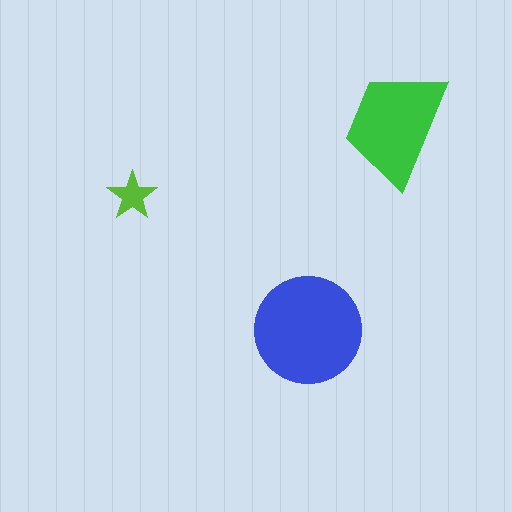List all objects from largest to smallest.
The blue circle, the green trapezoid, the lime star.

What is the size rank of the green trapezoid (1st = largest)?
2nd.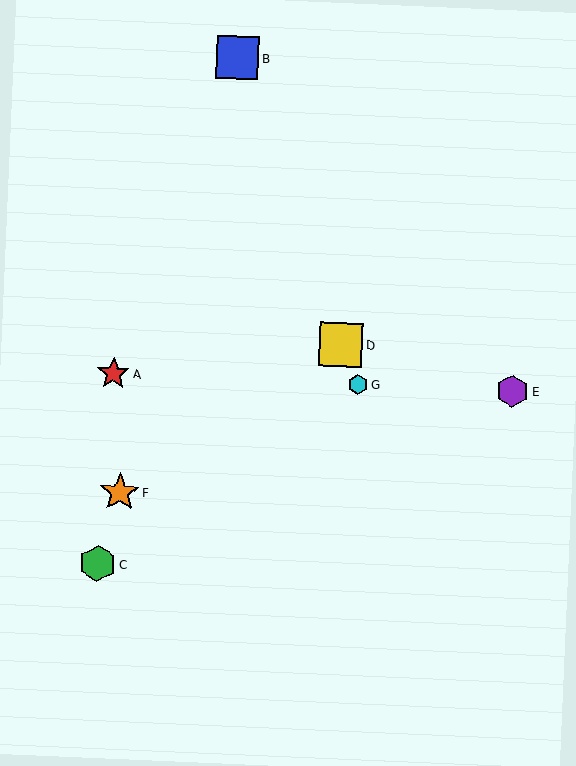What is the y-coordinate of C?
Object C is at y≈564.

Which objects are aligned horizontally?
Objects A, E, G are aligned horizontally.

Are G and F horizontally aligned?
No, G is at y≈384 and F is at y≈492.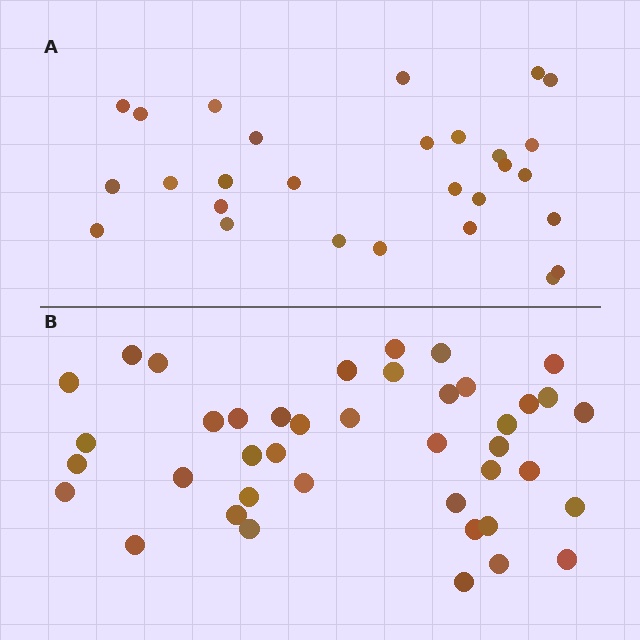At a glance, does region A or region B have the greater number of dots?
Region B (the bottom region) has more dots.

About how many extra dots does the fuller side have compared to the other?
Region B has approximately 15 more dots than region A.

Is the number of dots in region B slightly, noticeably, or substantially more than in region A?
Region B has substantially more. The ratio is roughly 1.5 to 1.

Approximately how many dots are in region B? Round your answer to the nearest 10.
About 40 dots. (The exact count is 41, which rounds to 40.)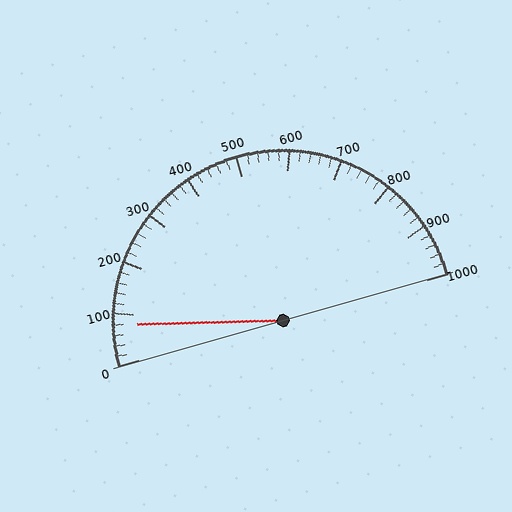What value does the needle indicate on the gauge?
The needle indicates approximately 80.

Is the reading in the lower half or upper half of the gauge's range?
The reading is in the lower half of the range (0 to 1000).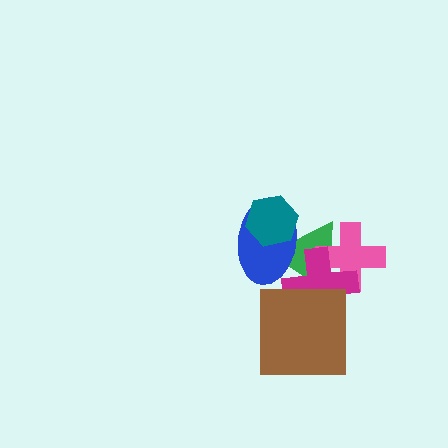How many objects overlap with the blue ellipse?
3 objects overlap with the blue ellipse.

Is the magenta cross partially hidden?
Yes, it is partially covered by another shape.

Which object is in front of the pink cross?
The magenta cross is in front of the pink cross.